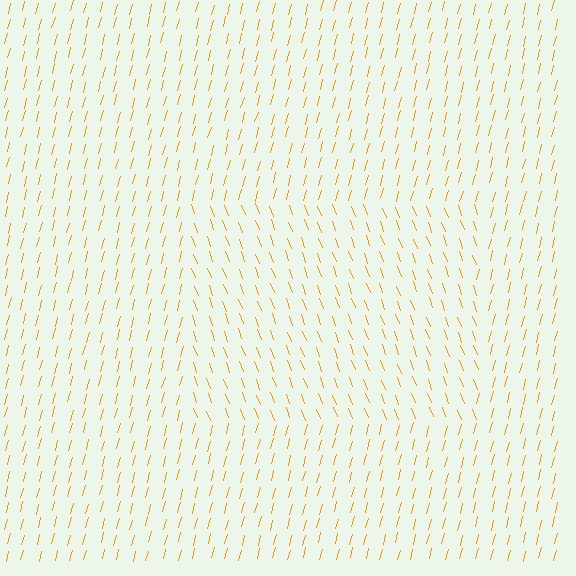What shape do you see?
I see a rectangle.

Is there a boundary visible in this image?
Yes, there is a texture boundary formed by a change in line orientation.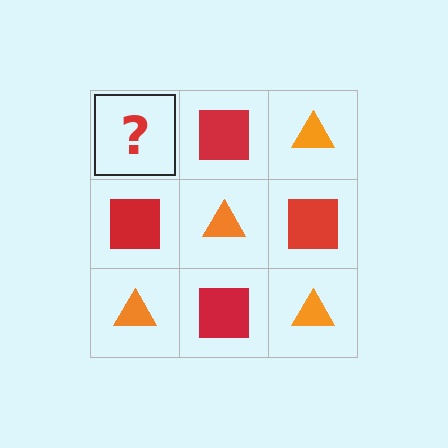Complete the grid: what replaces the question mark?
The question mark should be replaced with an orange triangle.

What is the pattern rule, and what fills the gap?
The rule is that it alternates orange triangle and red square in a checkerboard pattern. The gap should be filled with an orange triangle.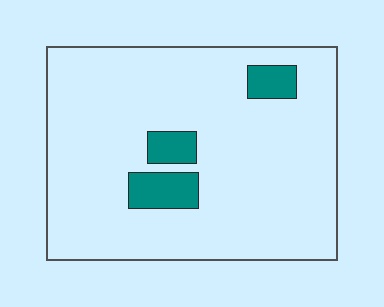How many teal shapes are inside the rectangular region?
3.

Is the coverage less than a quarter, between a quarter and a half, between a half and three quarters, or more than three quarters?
Less than a quarter.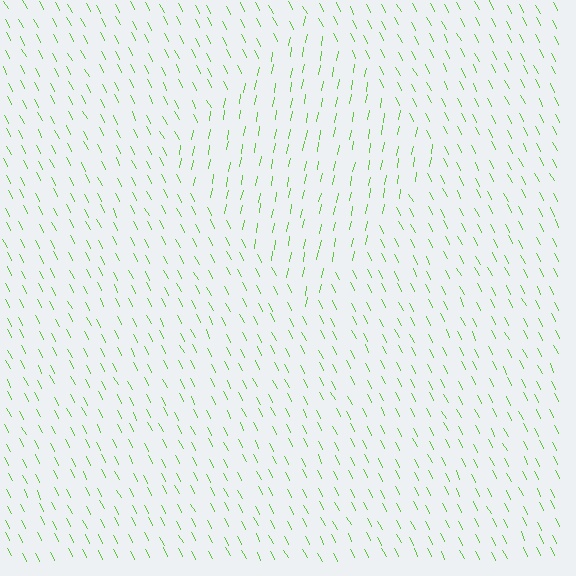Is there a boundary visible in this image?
Yes, there is a texture boundary formed by a change in line orientation.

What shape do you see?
I see a diamond.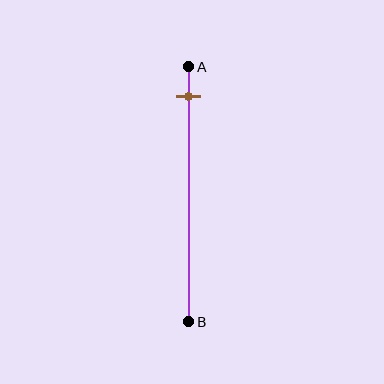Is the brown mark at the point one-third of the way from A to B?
No, the mark is at about 10% from A, not at the 33% one-third point.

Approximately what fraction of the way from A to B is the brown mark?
The brown mark is approximately 10% of the way from A to B.